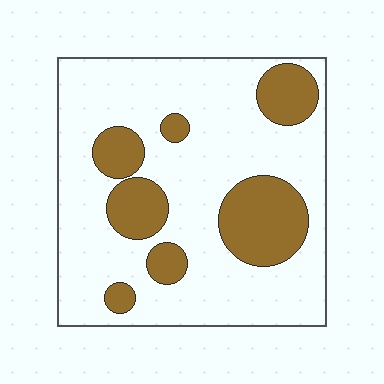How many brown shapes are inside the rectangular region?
7.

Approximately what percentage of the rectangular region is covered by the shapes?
Approximately 25%.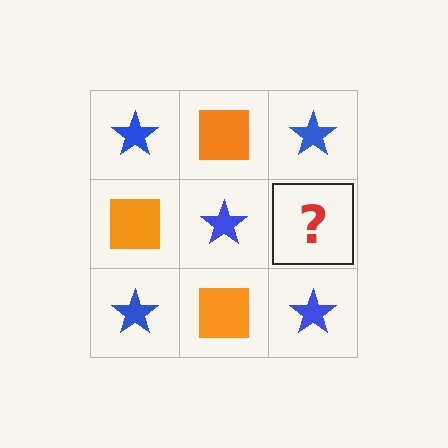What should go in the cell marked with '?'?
The missing cell should contain an orange square.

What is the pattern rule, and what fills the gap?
The rule is that it alternates blue star and orange square in a checkerboard pattern. The gap should be filled with an orange square.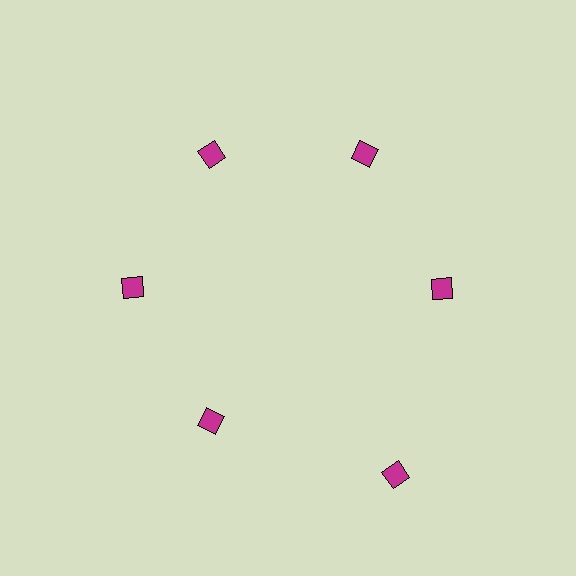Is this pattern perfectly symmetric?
No. The 6 magenta diamonds are arranged in a ring, but one element near the 5 o'clock position is pushed outward from the center, breaking the 6-fold rotational symmetry.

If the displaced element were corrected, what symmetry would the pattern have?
It would have 6-fold rotational symmetry — the pattern would map onto itself every 60 degrees.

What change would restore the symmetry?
The symmetry would be restored by moving it inward, back onto the ring so that all 6 diamonds sit at equal angles and equal distance from the center.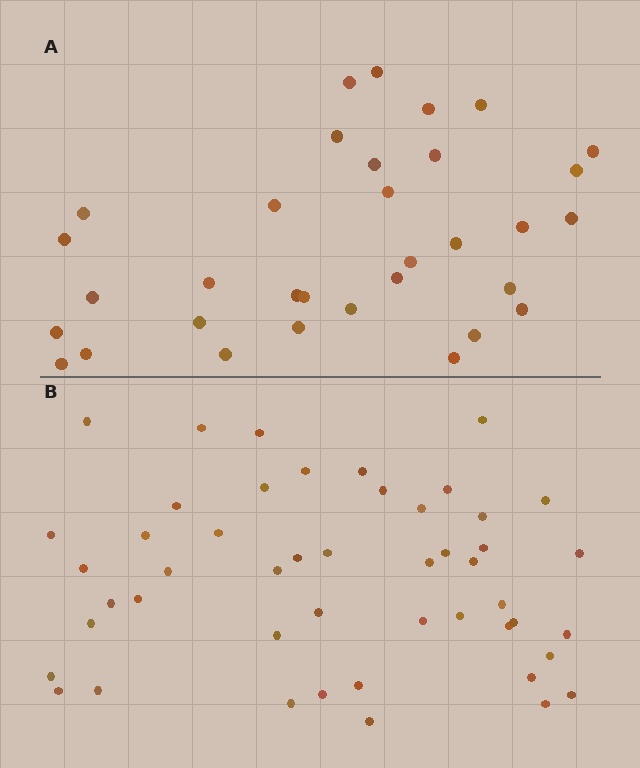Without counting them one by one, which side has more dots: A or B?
Region B (the bottom region) has more dots.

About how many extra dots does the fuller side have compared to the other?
Region B has approximately 15 more dots than region A.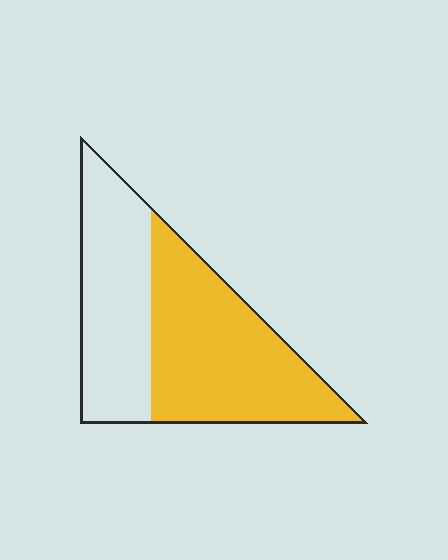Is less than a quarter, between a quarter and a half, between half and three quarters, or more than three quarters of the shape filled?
Between half and three quarters.